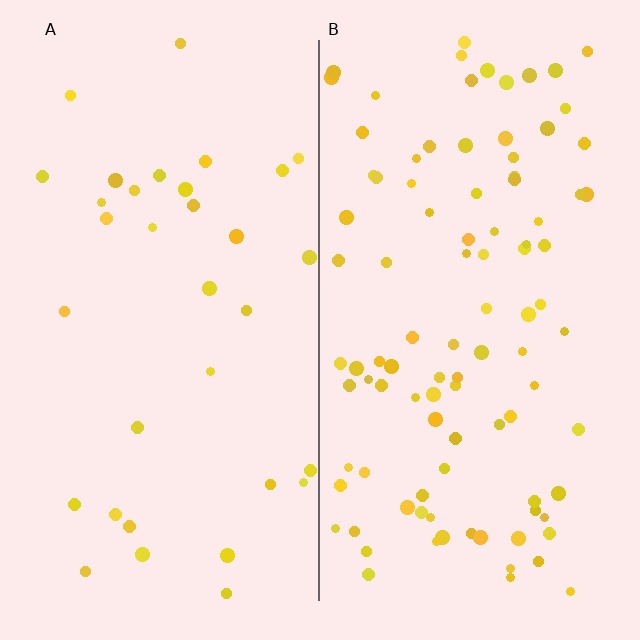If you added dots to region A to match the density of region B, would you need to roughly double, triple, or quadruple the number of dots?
Approximately triple.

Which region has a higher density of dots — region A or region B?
B (the right).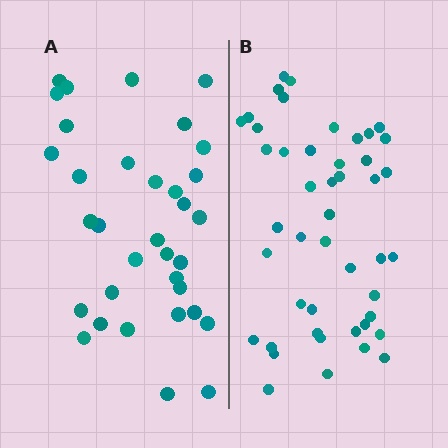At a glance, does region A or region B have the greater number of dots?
Region B (the right region) has more dots.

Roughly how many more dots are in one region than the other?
Region B has roughly 12 or so more dots than region A.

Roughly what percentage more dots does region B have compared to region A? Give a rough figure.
About 35% more.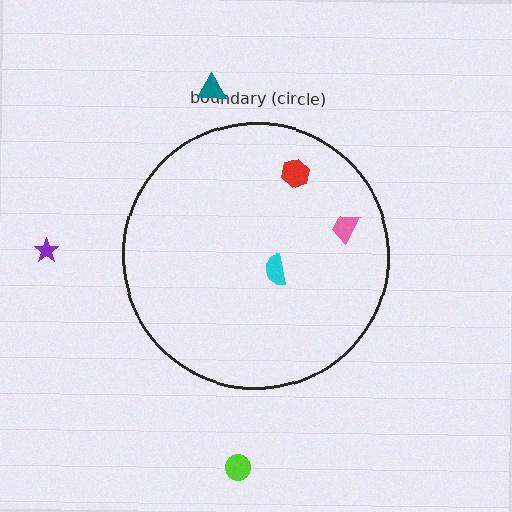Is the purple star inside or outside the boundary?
Outside.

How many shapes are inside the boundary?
3 inside, 3 outside.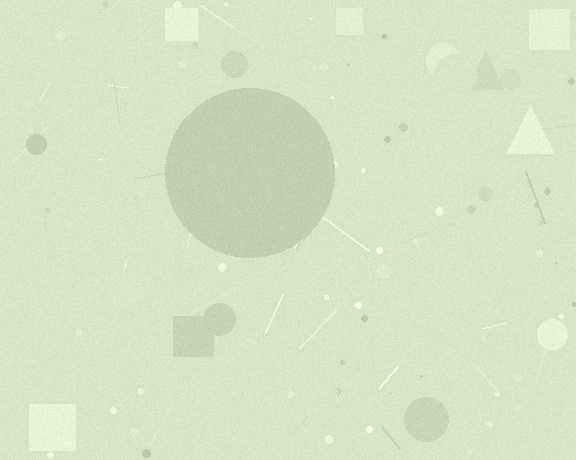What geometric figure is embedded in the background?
A circle is embedded in the background.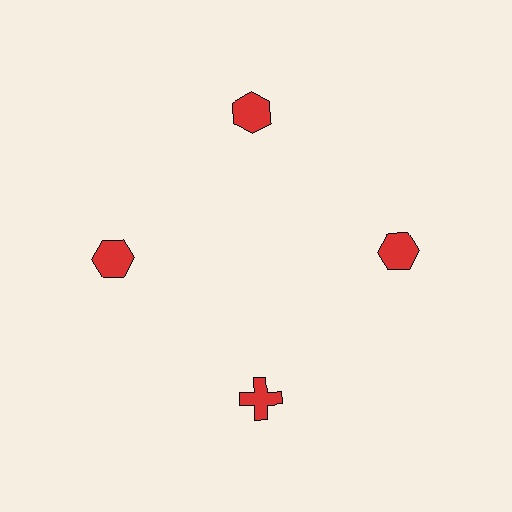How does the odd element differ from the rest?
It has a different shape: cross instead of hexagon.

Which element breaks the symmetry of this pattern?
The red cross at roughly the 6 o'clock position breaks the symmetry. All other shapes are red hexagons.